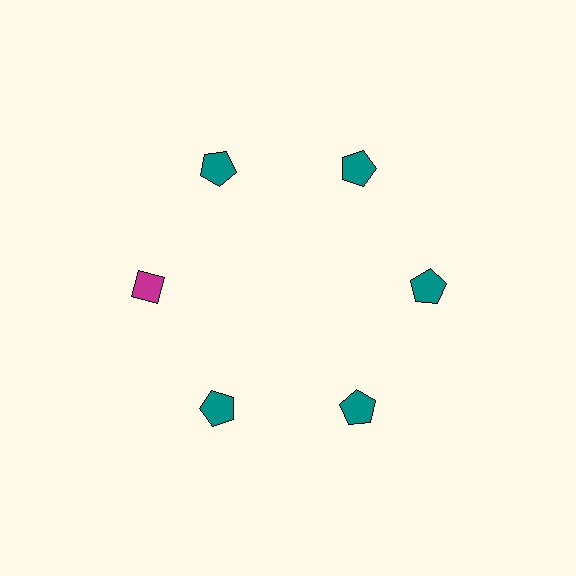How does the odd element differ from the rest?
It differs in both color (magenta instead of teal) and shape (diamond instead of pentagon).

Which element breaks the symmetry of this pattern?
The magenta diamond at roughly the 9 o'clock position breaks the symmetry. All other shapes are teal pentagons.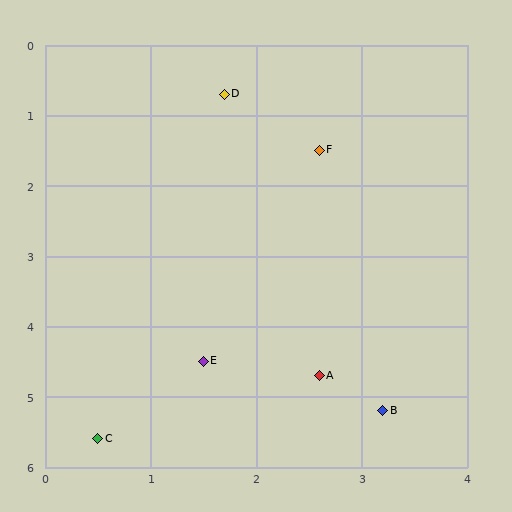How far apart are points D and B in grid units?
Points D and B are about 4.7 grid units apart.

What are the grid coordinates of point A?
Point A is at approximately (2.6, 4.7).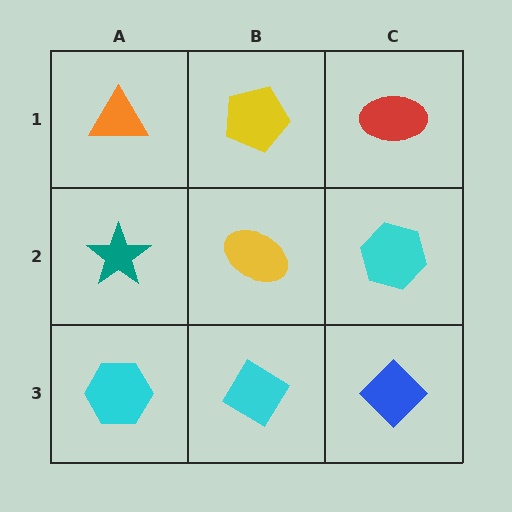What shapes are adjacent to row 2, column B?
A yellow pentagon (row 1, column B), a cyan diamond (row 3, column B), a teal star (row 2, column A), a cyan hexagon (row 2, column C).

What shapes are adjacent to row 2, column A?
An orange triangle (row 1, column A), a cyan hexagon (row 3, column A), a yellow ellipse (row 2, column B).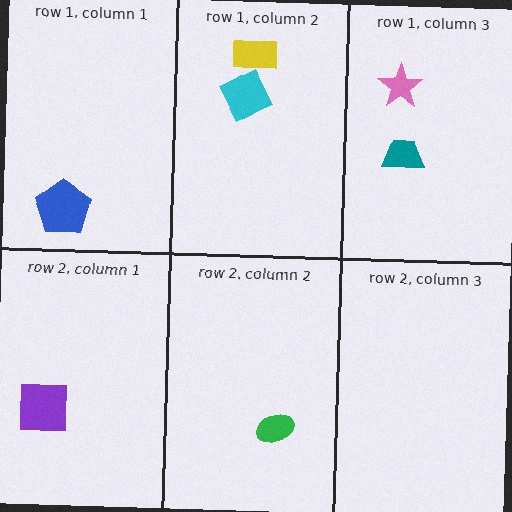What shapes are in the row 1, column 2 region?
The cyan diamond, the yellow rectangle.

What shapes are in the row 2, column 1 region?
The purple square.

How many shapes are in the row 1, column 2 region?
2.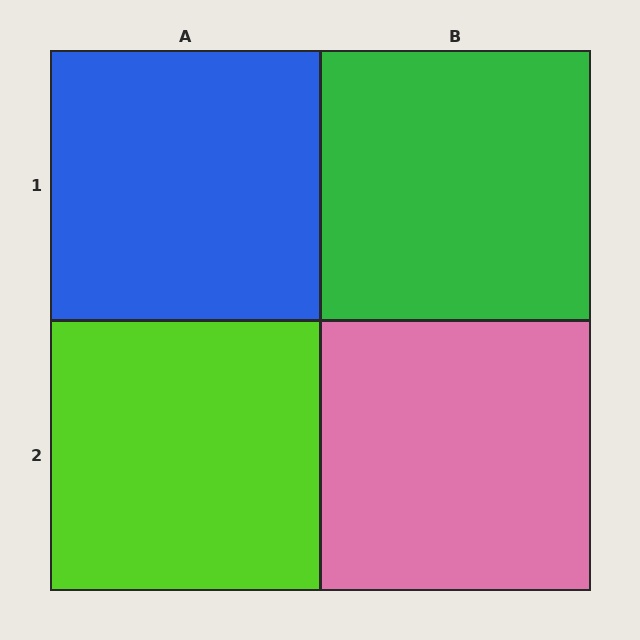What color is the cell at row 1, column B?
Green.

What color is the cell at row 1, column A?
Blue.